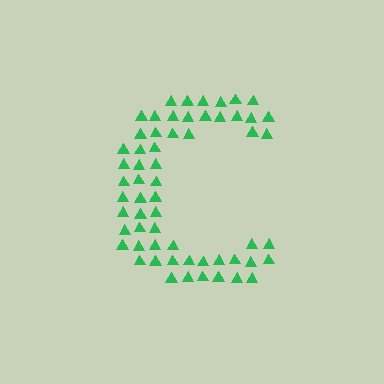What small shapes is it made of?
It is made of small triangles.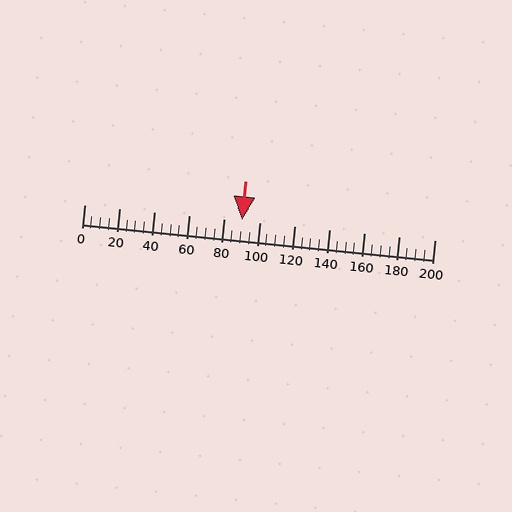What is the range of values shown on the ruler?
The ruler shows values from 0 to 200.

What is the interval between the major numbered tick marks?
The major tick marks are spaced 20 units apart.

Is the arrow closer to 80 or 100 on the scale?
The arrow is closer to 100.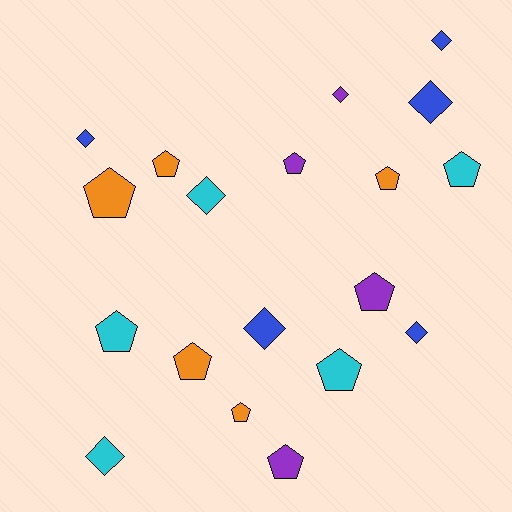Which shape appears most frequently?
Pentagon, with 11 objects.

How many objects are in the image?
There are 19 objects.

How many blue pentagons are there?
There are no blue pentagons.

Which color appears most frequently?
Orange, with 5 objects.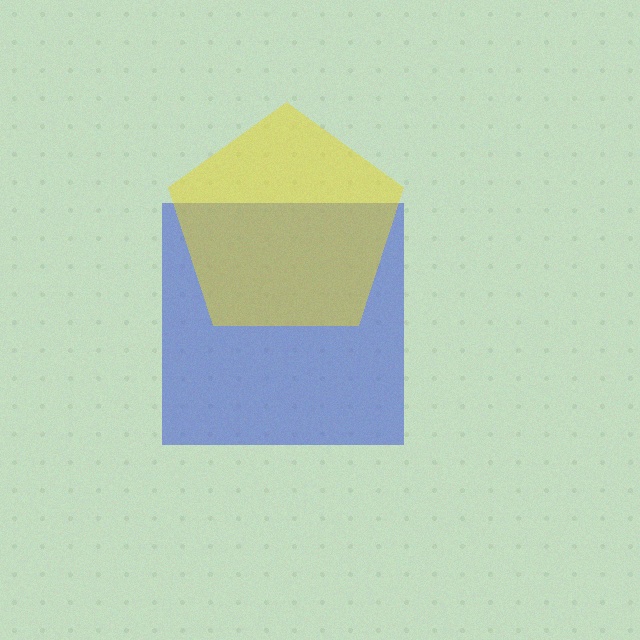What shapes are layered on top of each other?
The layered shapes are: a blue square, a yellow pentagon.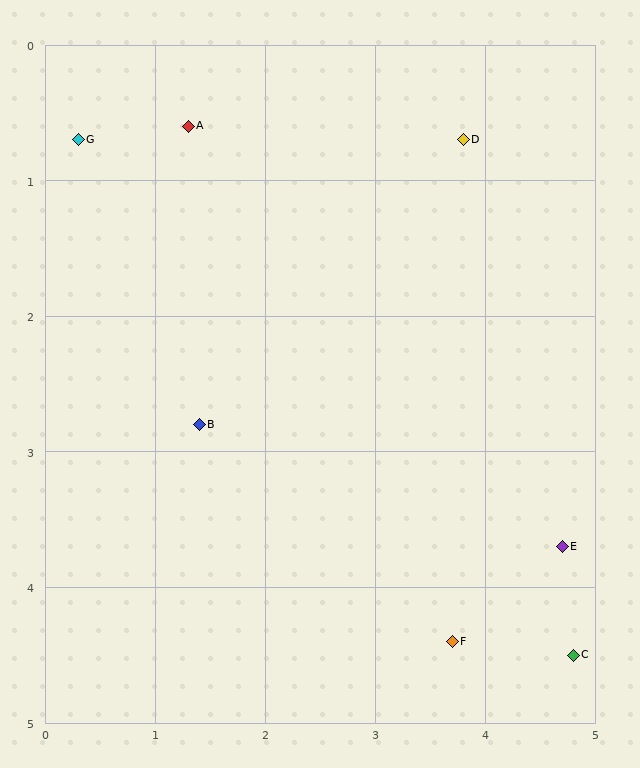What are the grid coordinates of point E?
Point E is at approximately (4.7, 3.7).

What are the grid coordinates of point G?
Point G is at approximately (0.3, 0.7).